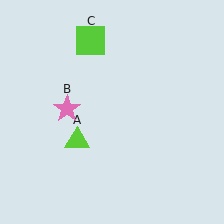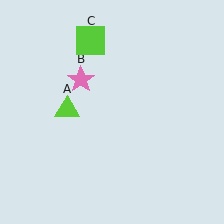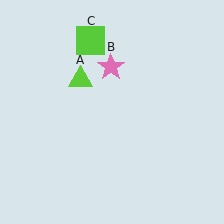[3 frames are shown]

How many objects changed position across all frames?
2 objects changed position: lime triangle (object A), pink star (object B).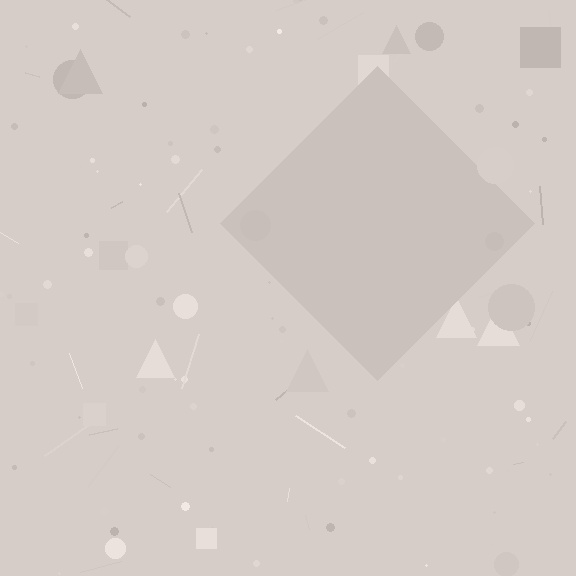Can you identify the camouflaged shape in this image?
The camouflaged shape is a diamond.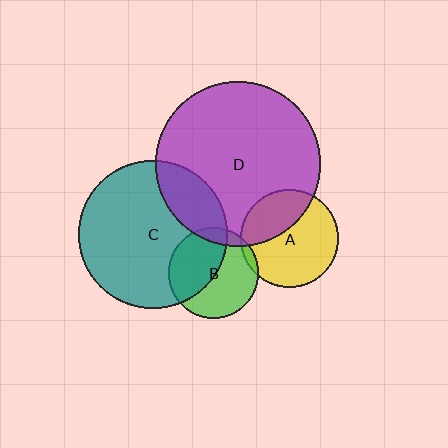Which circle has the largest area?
Circle D (purple).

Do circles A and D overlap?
Yes.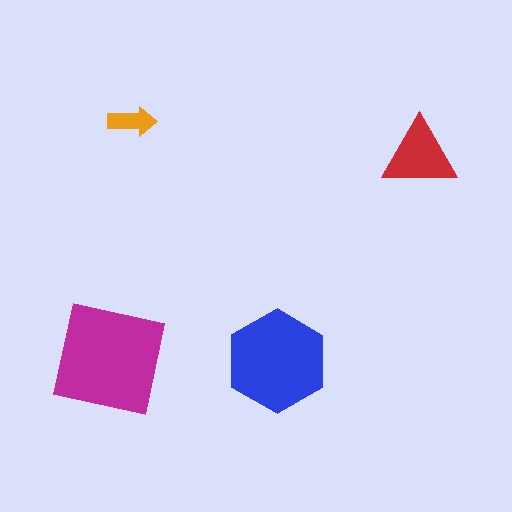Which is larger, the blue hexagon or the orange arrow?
The blue hexagon.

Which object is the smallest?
The orange arrow.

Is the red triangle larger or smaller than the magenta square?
Smaller.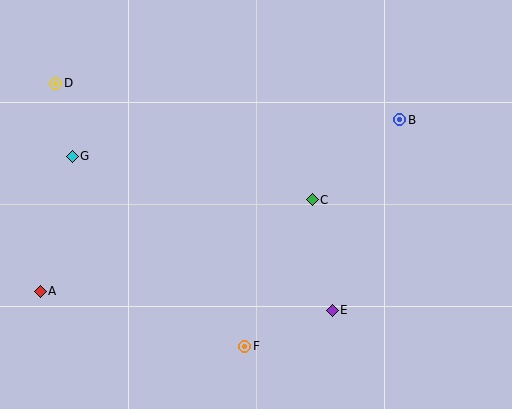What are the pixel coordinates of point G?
Point G is at (72, 156).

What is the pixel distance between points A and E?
The distance between A and E is 293 pixels.